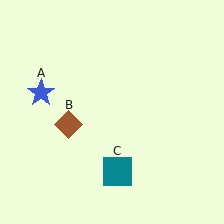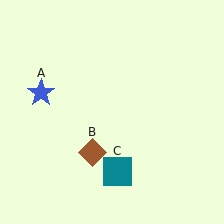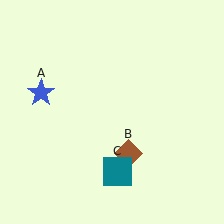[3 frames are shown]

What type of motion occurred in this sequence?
The brown diamond (object B) rotated counterclockwise around the center of the scene.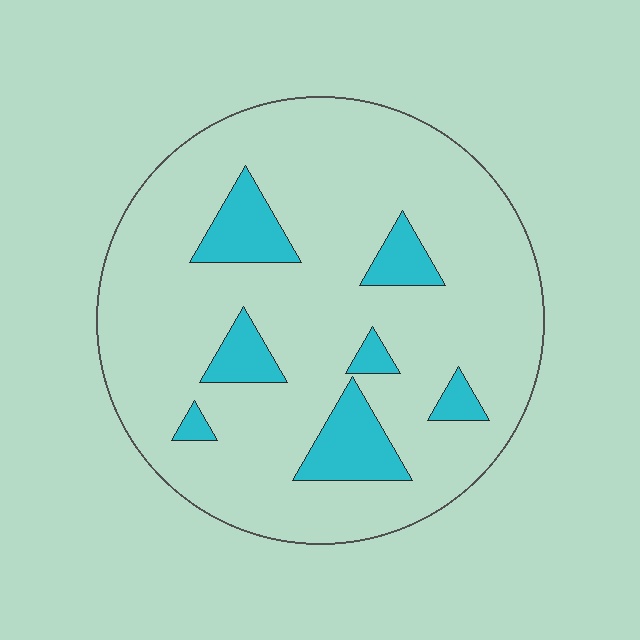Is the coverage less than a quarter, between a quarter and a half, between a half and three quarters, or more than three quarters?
Less than a quarter.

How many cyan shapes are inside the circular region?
7.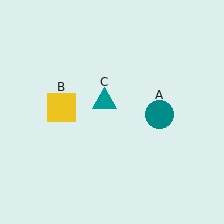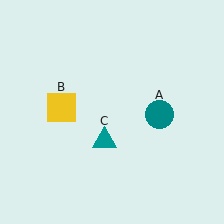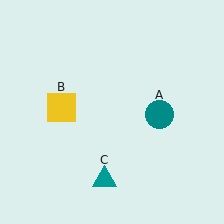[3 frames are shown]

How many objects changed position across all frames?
1 object changed position: teal triangle (object C).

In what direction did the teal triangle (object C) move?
The teal triangle (object C) moved down.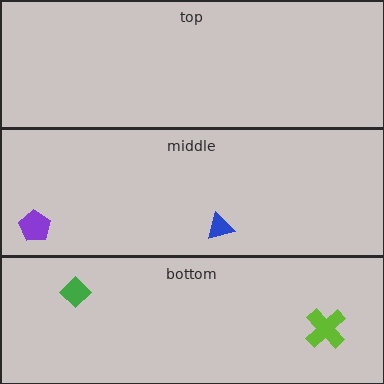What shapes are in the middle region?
The purple pentagon, the blue triangle.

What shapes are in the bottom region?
The green diamond, the lime cross.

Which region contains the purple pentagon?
The middle region.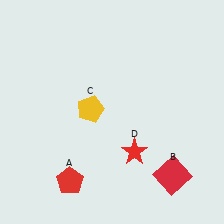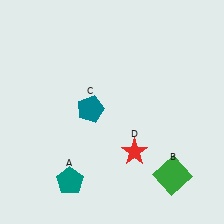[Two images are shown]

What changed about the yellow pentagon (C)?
In Image 1, C is yellow. In Image 2, it changed to teal.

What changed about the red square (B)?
In Image 1, B is red. In Image 2, it changed to green.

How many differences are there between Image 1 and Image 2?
There are 3 differences between the two images.